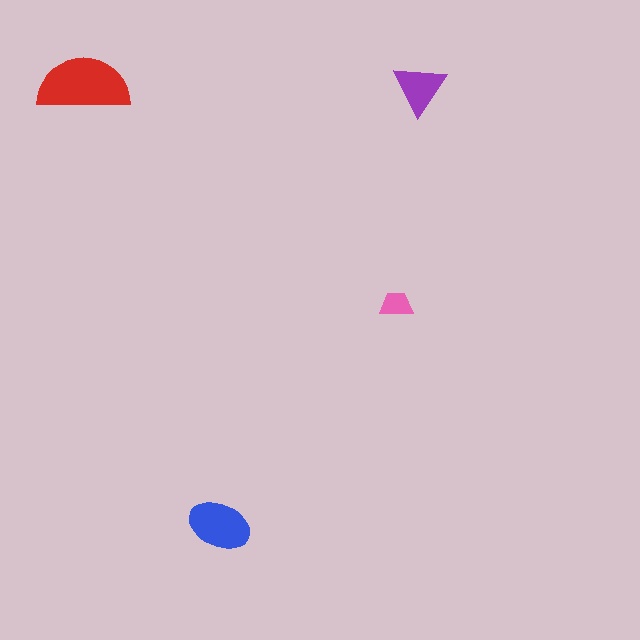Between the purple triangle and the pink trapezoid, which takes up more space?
The purple triangle.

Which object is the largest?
The red semicircle.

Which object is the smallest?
The pink trapezoid.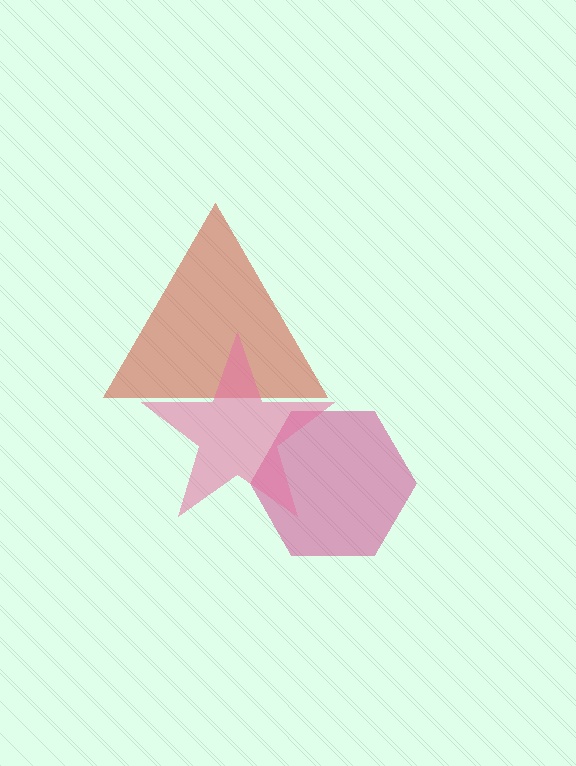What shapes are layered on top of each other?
The layered shapes are: a magenta hexagon, a red triangle, a pink star.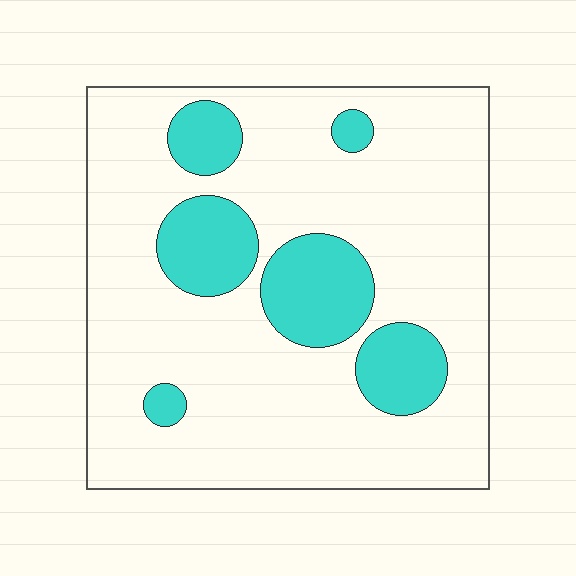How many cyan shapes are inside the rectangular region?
6.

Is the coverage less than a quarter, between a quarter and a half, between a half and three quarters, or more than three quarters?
Less than a quarter.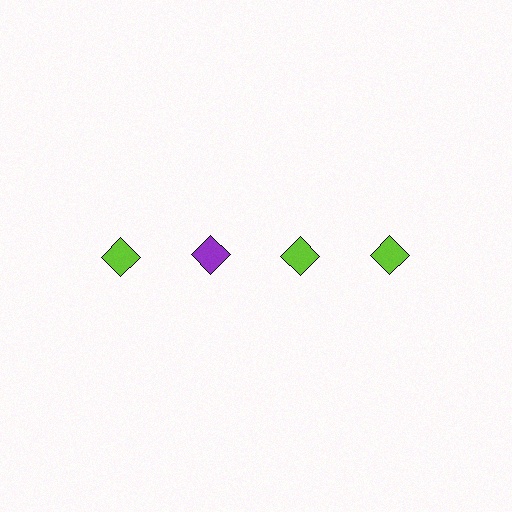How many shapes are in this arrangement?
There are 4 shapes arranged in a grid pattern.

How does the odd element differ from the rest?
It has a different color: purple instead of lime.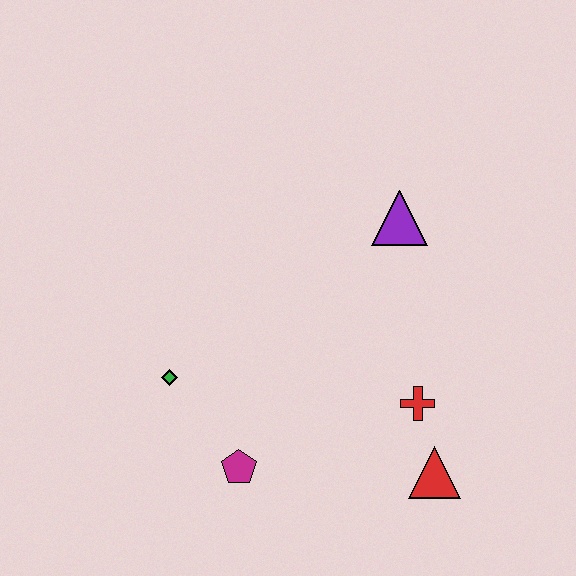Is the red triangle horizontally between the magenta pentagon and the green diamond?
No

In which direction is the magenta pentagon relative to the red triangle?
The magenta pentagon is to the left of the red triangle.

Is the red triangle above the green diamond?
No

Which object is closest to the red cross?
The red triangle is closest to the red cross.